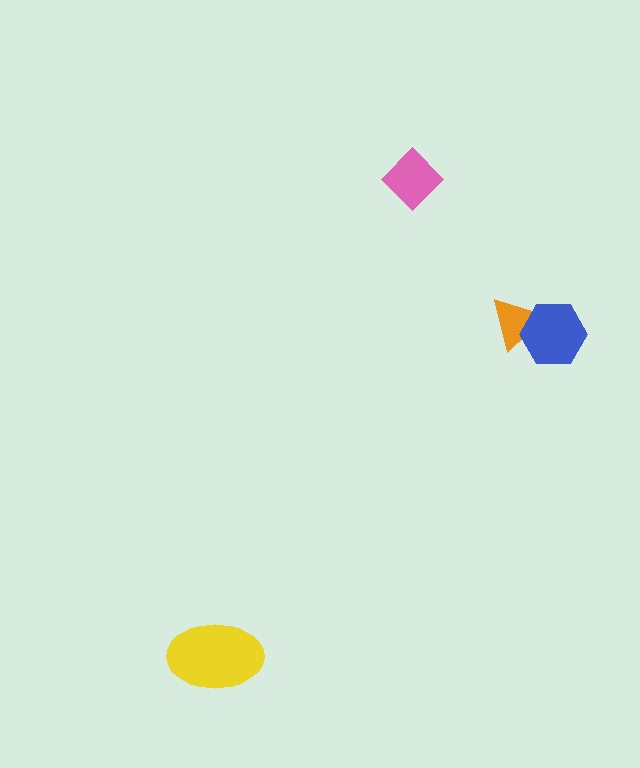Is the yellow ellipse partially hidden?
No, no other shape covers it.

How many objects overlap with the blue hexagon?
1 object overlaps with the blue hexagon.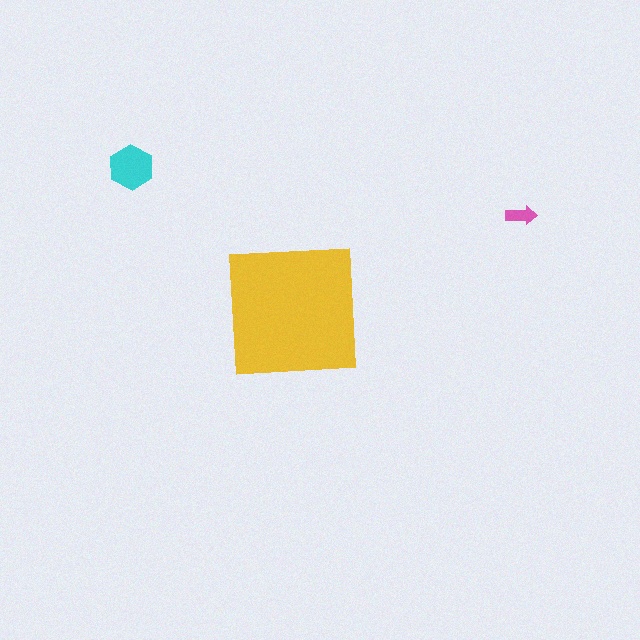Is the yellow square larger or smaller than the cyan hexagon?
Larger.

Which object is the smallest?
The pink arrow.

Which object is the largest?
The yellow square.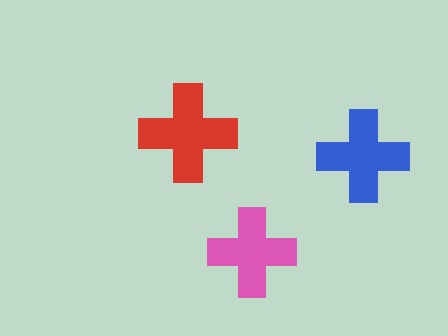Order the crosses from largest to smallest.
the red one, the blue one, the pink one.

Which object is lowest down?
The pink cross is bottommost.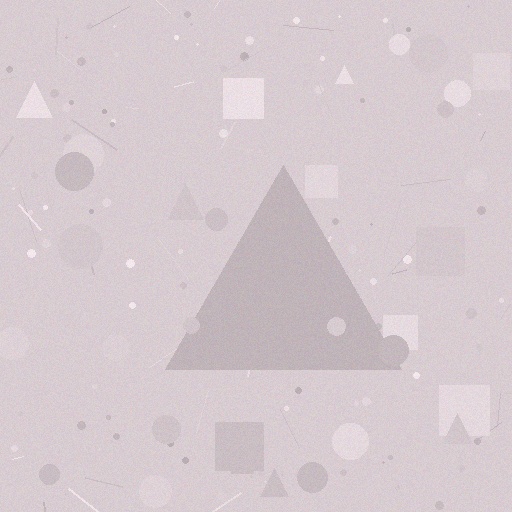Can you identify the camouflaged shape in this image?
The camouflaged shape is a triangle.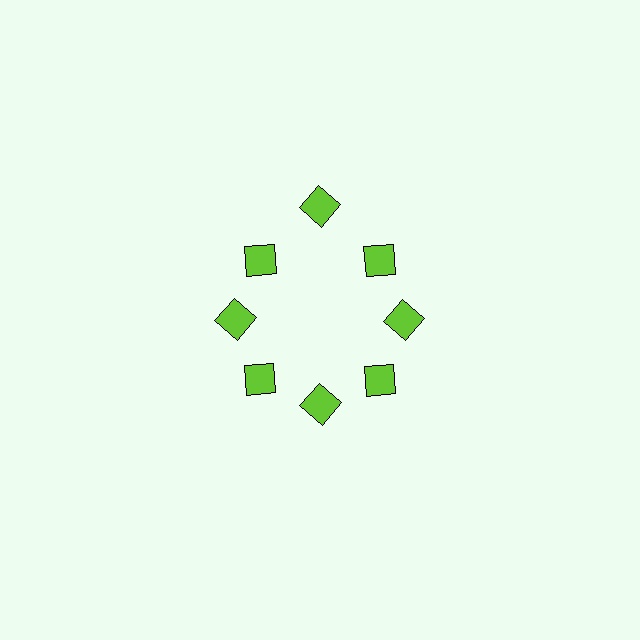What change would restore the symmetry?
The symmetry would be restored by moving it inward, back onto the ring so that all 8 squares sit at equal angles and equal distance from the center.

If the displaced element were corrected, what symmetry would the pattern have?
It would have 8-fold rotational symmetry — the pattern would map onto itself every 45 degrees.